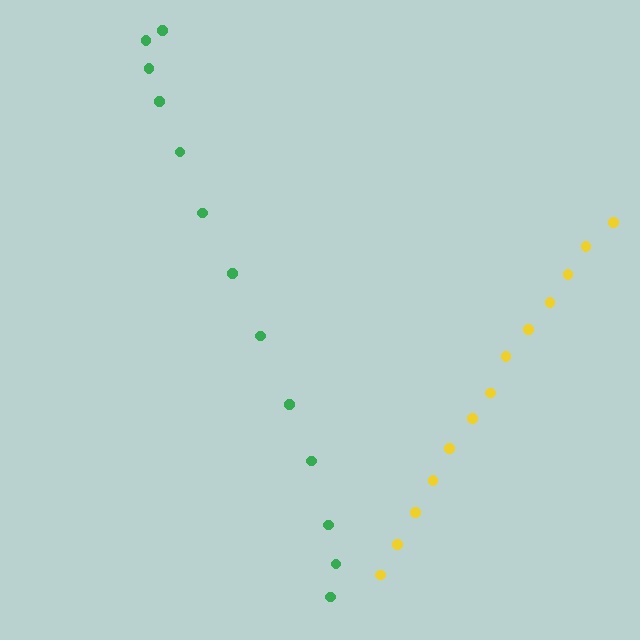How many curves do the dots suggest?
There are 2 distinct paths.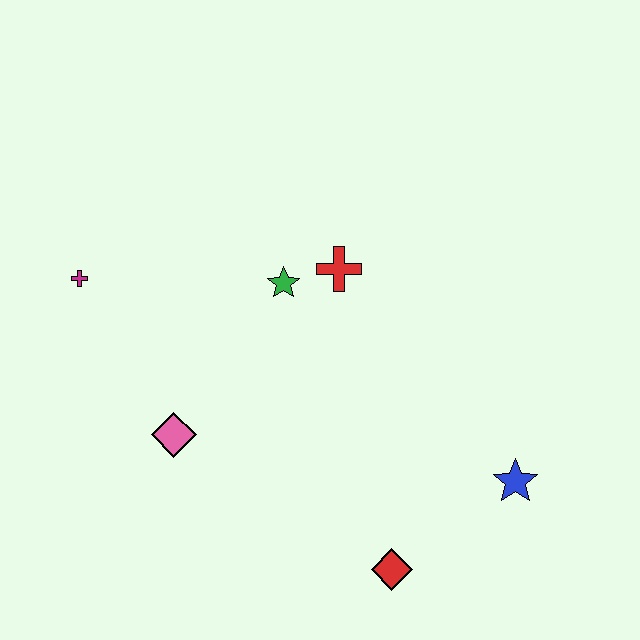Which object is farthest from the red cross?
The red diamond is farthest from the red cross.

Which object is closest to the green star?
The red cross is closest to the green star.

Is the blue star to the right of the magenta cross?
Yes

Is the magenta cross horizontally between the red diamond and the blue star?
No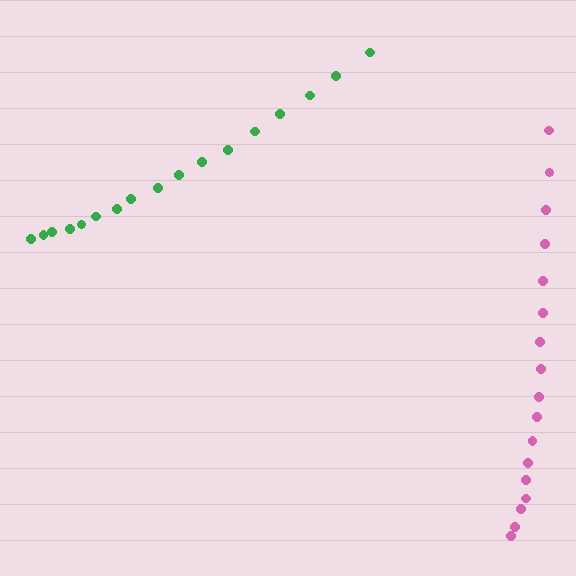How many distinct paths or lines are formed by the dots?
There are 2 distinct paths.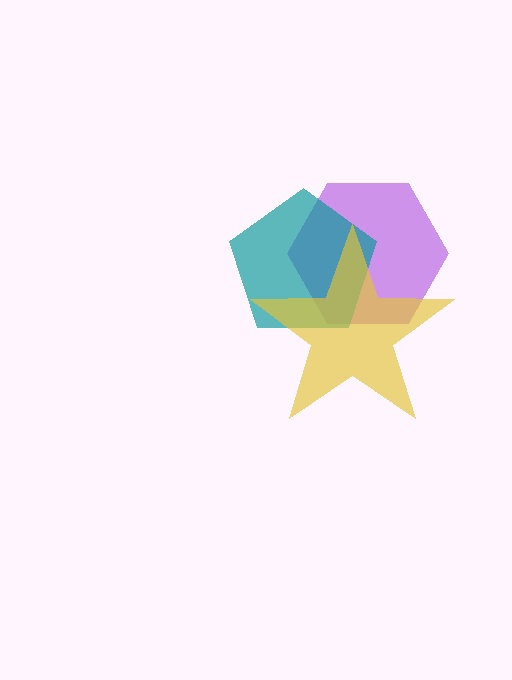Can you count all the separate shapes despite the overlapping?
Yes, there are 3 separate shapes.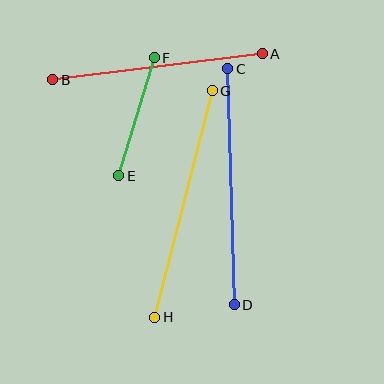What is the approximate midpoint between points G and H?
The midpoint is at approximately (183, 204) pixels.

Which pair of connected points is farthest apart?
Points C and D are farthest apart.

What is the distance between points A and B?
The distance is approximately 211 pixels.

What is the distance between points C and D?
The distance is approximately 236 pixels.